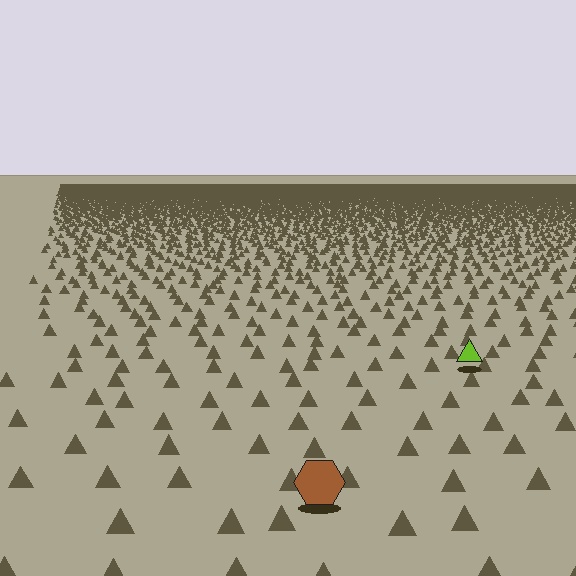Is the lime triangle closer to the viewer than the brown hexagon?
No. The brown hexagon is closer — you can tell from the texture gradient: the ground texture is coarser near it.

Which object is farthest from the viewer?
The lime triangle is farthest from the viewer. It appears smaller and the ground texture around it is denser.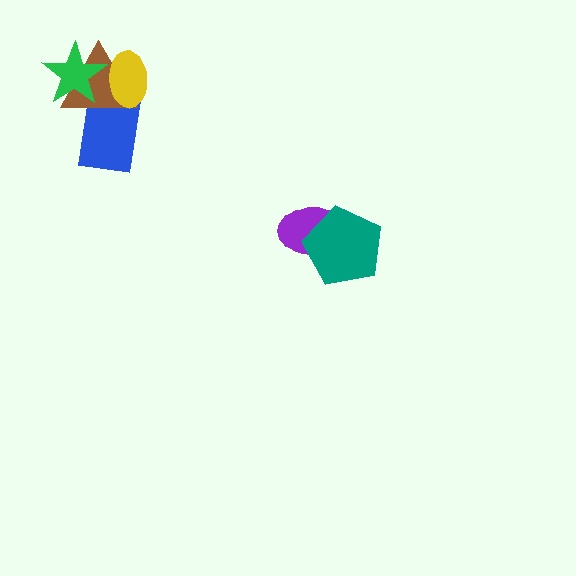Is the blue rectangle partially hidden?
Yes, it is partially covered by another shape.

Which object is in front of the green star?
The yellow ellipse is in front of the green star.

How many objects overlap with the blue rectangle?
3 objects overlap with the blue rectangle.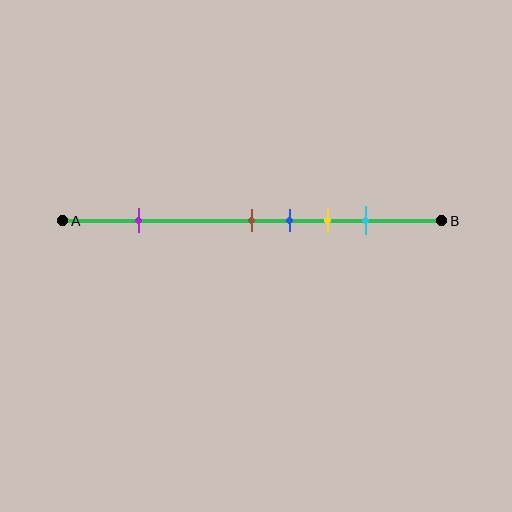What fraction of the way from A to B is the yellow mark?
The yellow mark is approximately 70% (0.7) of the way from A to B.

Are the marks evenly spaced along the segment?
No, the marks are not evenly spaced.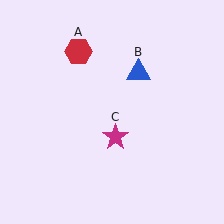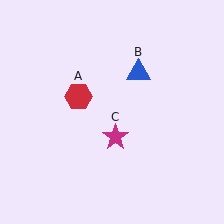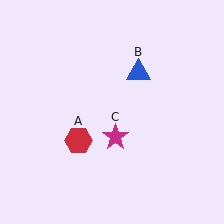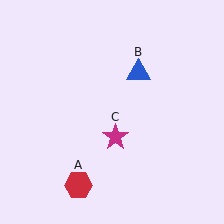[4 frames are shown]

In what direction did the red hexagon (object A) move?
The red hexagon (object A) moved down.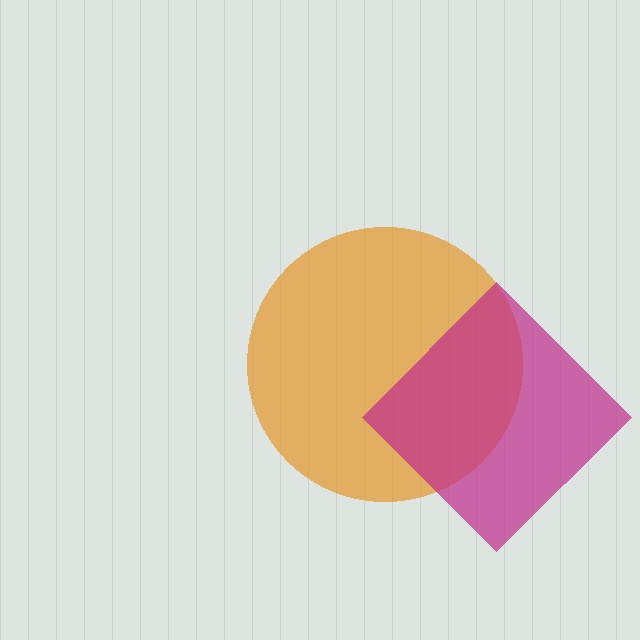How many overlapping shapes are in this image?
There are 2 overlapping shapes in the image.